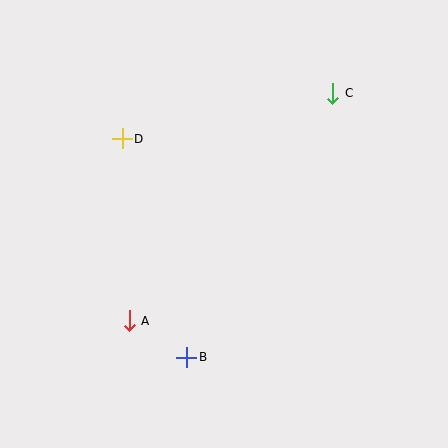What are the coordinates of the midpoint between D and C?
The midpoint between D and C is at (228, 116).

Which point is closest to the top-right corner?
Point C is closest to the top-right corner.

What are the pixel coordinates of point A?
Point A is at (129, 321).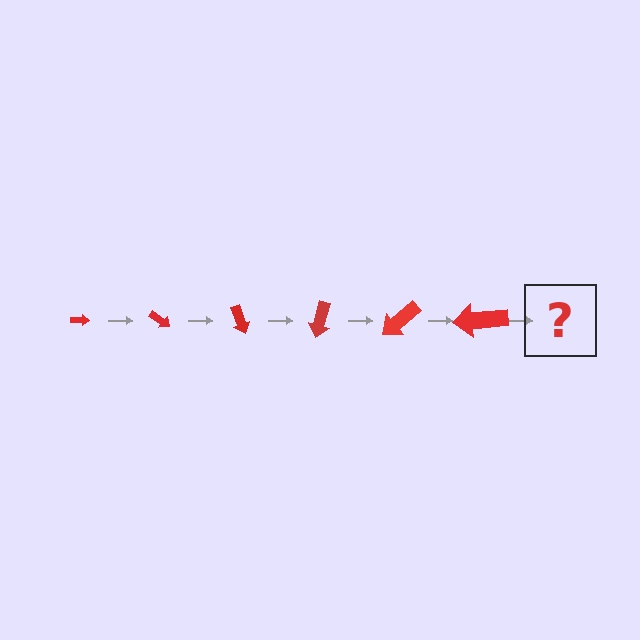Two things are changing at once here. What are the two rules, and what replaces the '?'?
The two rules are that the arrow grows larger each step and it rotates 35 degrees each step. The '?' should be an arrow, larger than the previous one and rotated 210 degrees from the start.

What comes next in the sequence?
The next element should be an arrow, larger than the previous one and rotated 210 degrees from the start.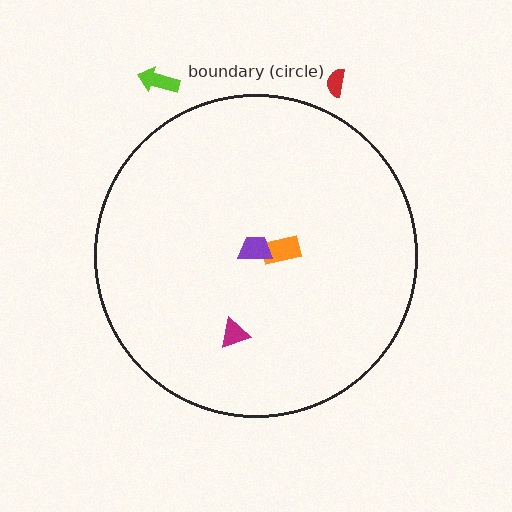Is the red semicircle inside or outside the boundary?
Outside.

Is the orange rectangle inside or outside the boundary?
Inside.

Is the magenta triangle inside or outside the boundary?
Inside.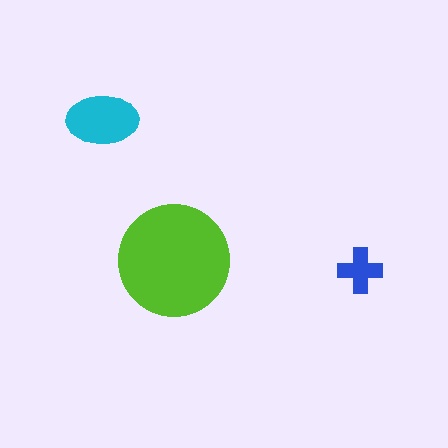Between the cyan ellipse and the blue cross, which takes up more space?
The cyan ellipse.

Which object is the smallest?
The blue cross.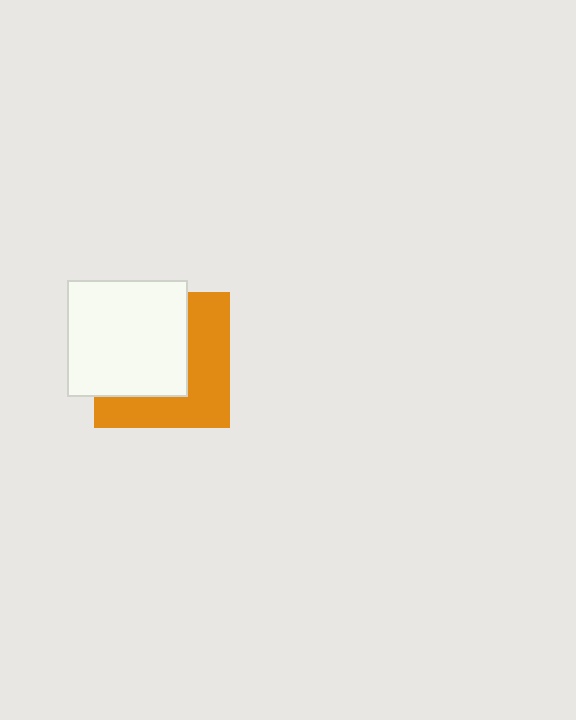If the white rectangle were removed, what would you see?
You would see the complete orange square.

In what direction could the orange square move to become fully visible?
The orange square could move toward the lower-right. That would shift it out from behind the white rectangle entirely.